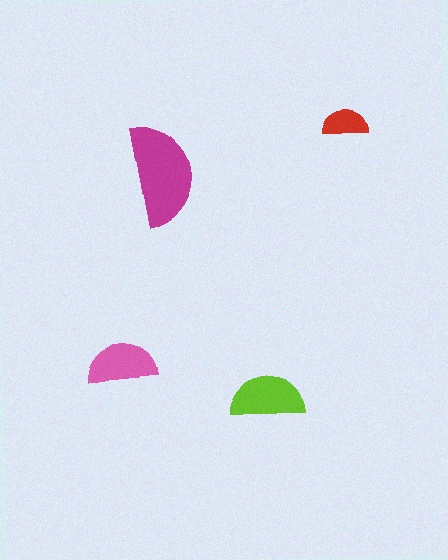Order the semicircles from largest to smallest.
the magenta one, the lime one, the pink one, the red one.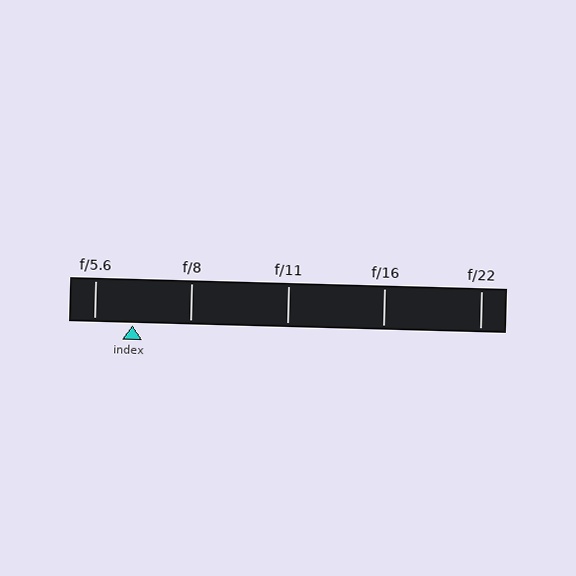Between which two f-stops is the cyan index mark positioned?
The index mark is between f/5.6 and f/8.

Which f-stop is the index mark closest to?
The index mark is closest to f/5.6.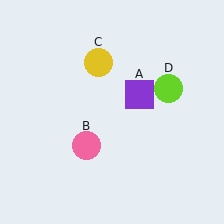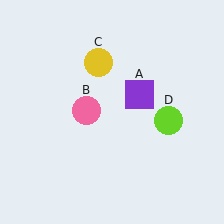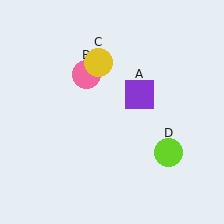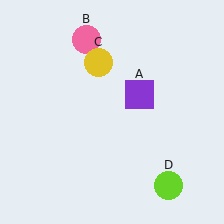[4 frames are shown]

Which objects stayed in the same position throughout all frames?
Purple square (object A) and yellow circle (object C) remained stationary.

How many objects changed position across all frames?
2 objects changed position: pink circle (object B), lime circle (object D).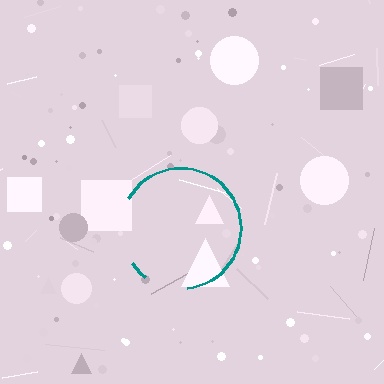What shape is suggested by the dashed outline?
The dashed outline suggests a circle.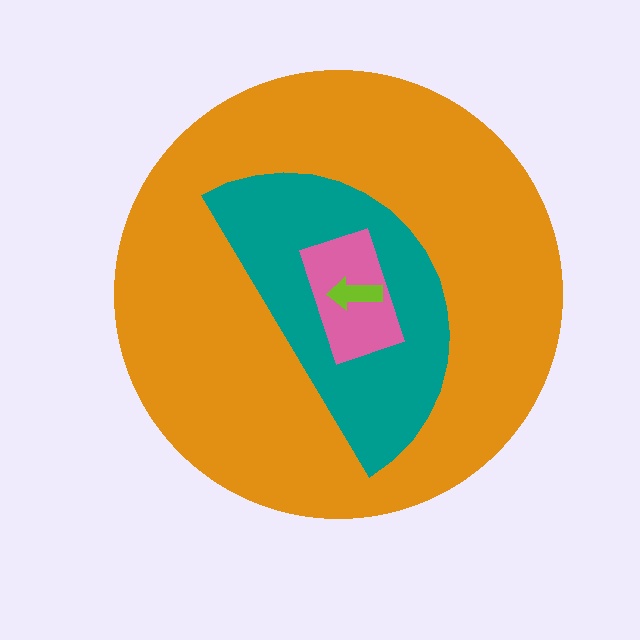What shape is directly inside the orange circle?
The teal semicircle.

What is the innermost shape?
The lime arrow.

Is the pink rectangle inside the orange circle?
Yes.